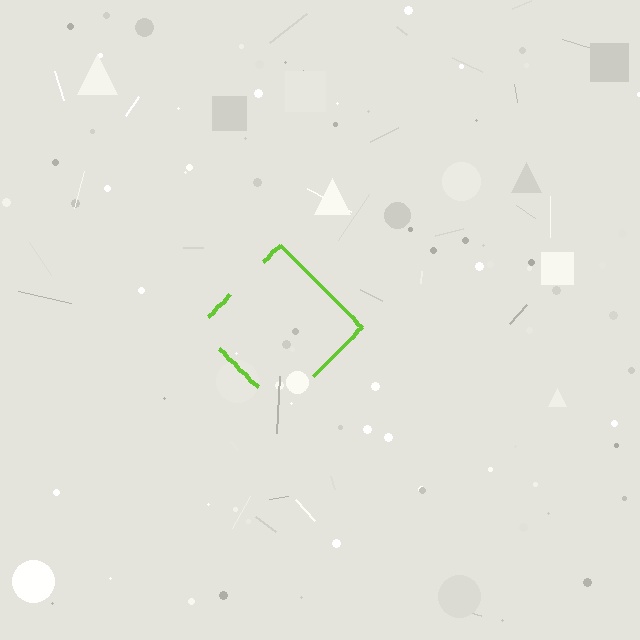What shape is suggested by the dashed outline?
The dashed outline suggests a diamond.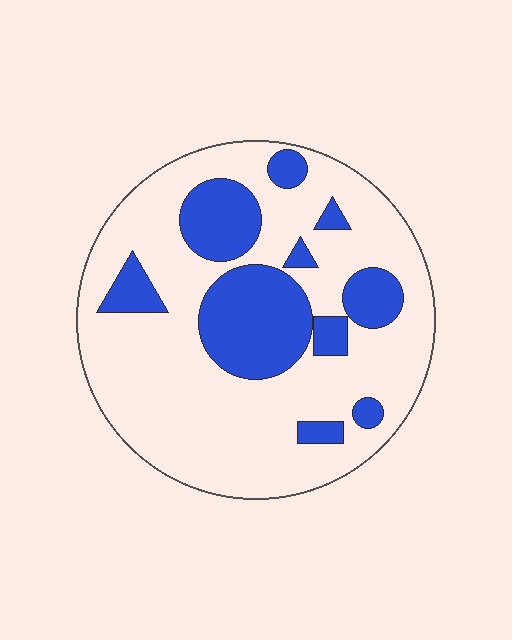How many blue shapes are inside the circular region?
10.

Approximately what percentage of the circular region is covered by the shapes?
Approximately 25%.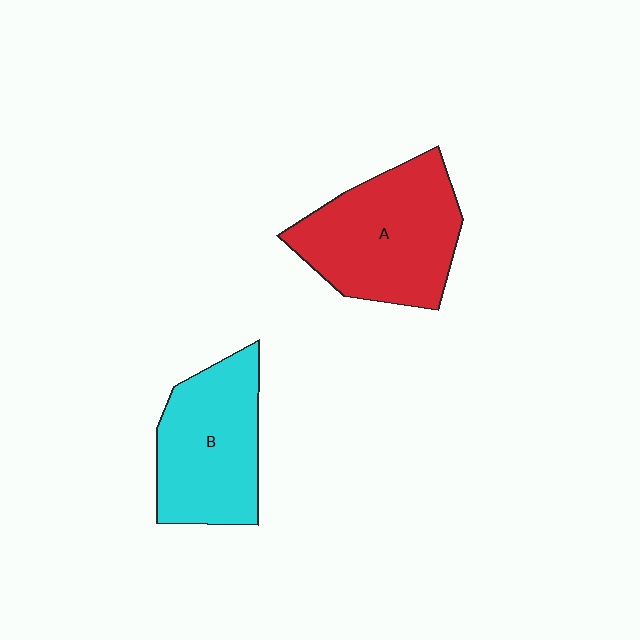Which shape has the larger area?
Shape A (red).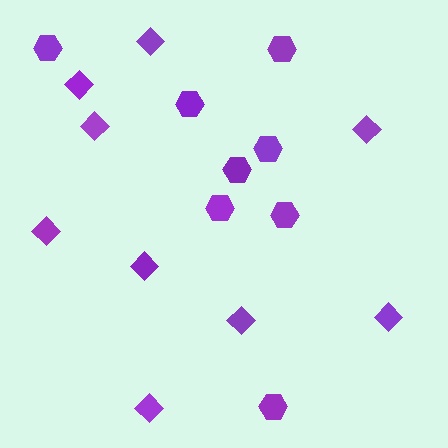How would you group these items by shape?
There are 2 groups: one group of diamonds (9) and one group of hexagons (8).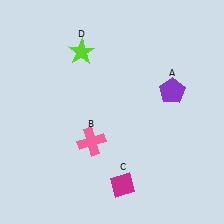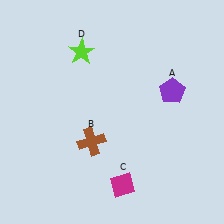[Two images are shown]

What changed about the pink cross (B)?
In Image 1, B is pink. In Image 2, it changed to brown.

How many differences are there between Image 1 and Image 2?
There is 1 difference between the two images.